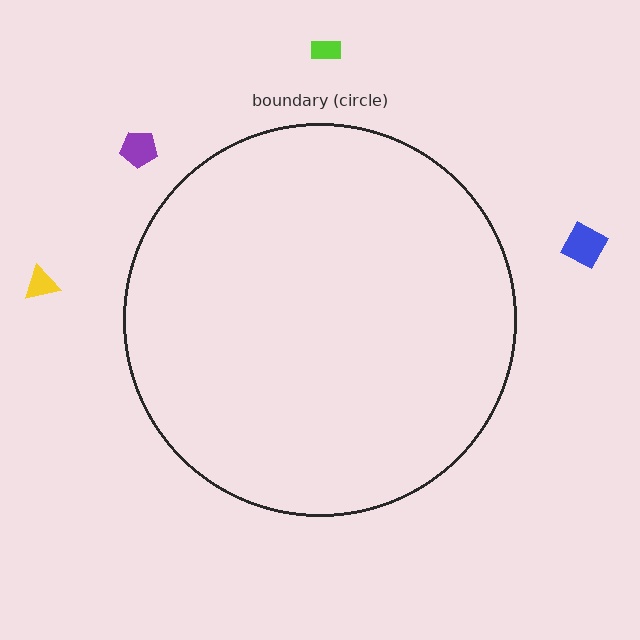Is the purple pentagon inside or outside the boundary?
Outside.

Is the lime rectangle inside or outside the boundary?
Outside.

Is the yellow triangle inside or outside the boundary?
Outside.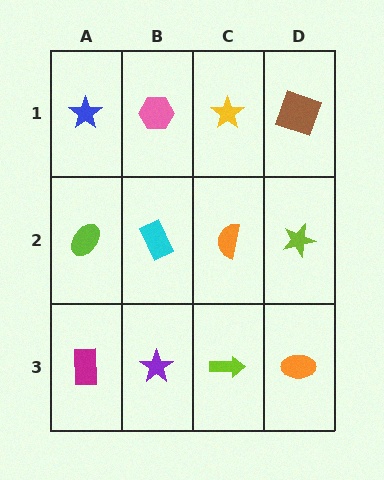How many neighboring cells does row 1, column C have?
3.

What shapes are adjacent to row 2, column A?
A blue star (row 1, column A), a magenta rectangle (row 3, column A), a cyan rectangle (row 2, column B).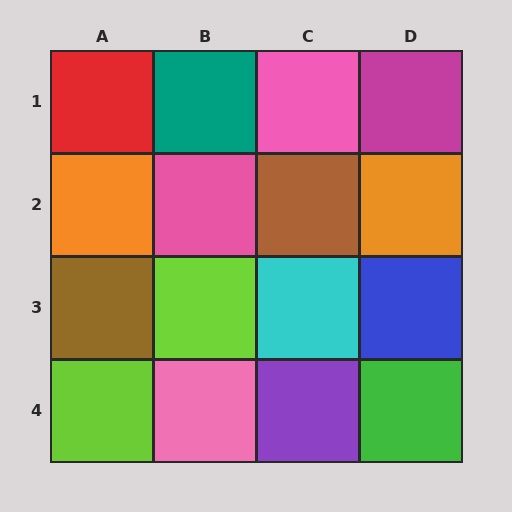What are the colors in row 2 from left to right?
Orange, pink, brown, orange.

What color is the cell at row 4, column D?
Green.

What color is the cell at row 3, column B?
Lime.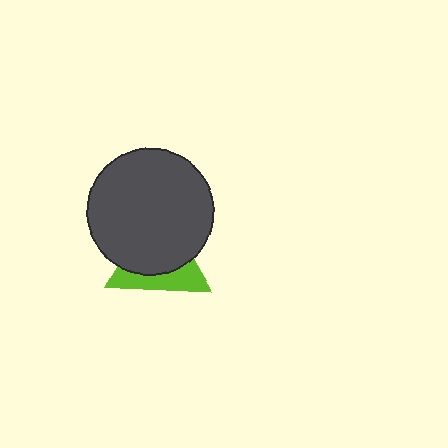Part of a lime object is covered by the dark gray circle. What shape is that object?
It is a triangle.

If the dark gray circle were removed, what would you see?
You would see the complete lime triangle.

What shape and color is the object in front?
The object in front is a dark gray circle.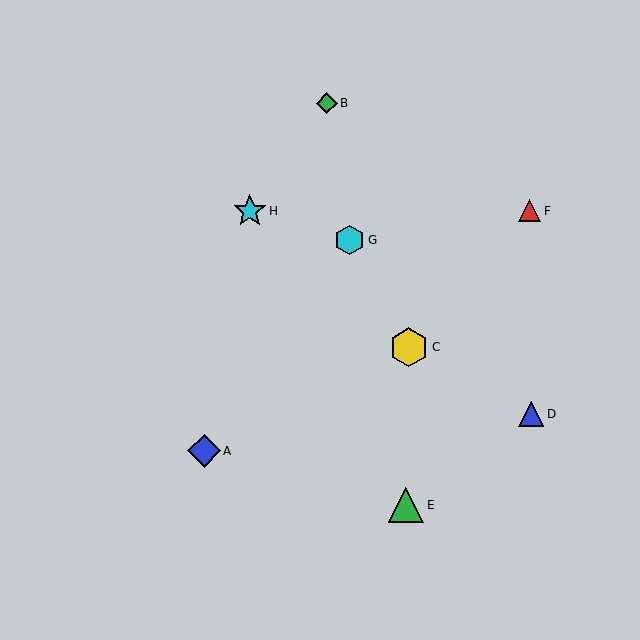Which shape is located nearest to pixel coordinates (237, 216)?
The cyan star (labeled H) at (250, 211) is nearest to that location.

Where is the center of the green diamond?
The center of the green diamond is at (327, 103).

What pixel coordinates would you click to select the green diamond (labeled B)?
Click at (327, 103) to select the green diamond B.